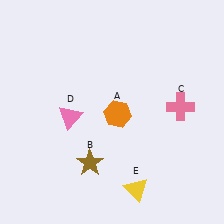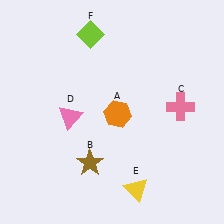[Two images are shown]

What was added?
A lime diamond (F) was added in Image 2.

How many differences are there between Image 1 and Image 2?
There is 1 difference between the two images.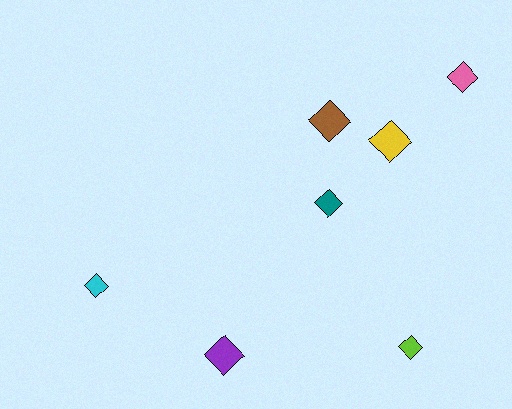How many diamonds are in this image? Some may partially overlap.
There are 7 diamonds.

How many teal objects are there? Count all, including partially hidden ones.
There is 1 teal object.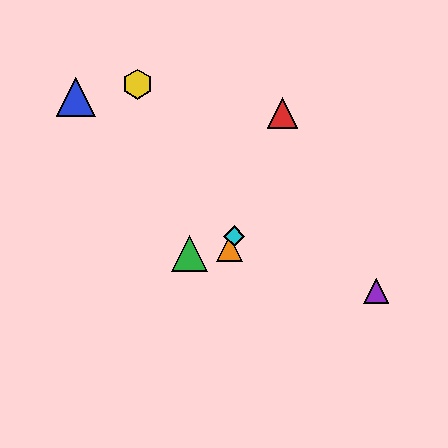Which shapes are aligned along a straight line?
The red triangle, the orange triangle, the cyan diamond are aligned along a straight line.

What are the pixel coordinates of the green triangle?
The green triangle is at (190, 253).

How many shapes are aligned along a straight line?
3 shapes (the red triangle, the orange triangle, the cyan diamond) are aligned along a straight line.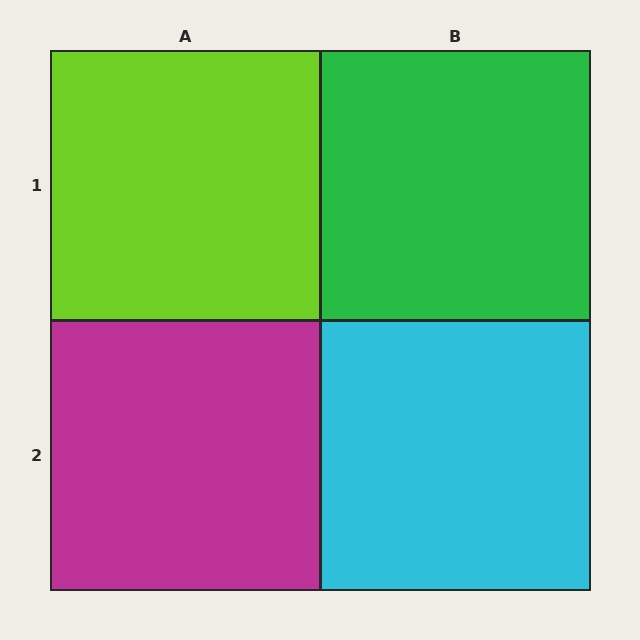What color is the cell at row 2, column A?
Magenta.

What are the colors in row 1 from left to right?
Lime, green.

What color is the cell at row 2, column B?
Cyan.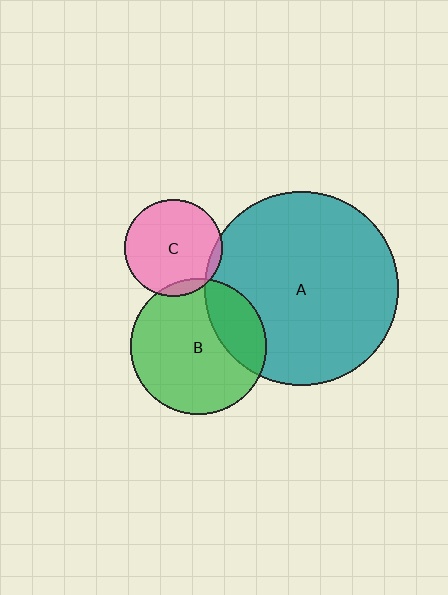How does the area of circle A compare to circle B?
Approximately 2.0 times.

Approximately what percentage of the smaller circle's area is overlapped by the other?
Approximately 25%.